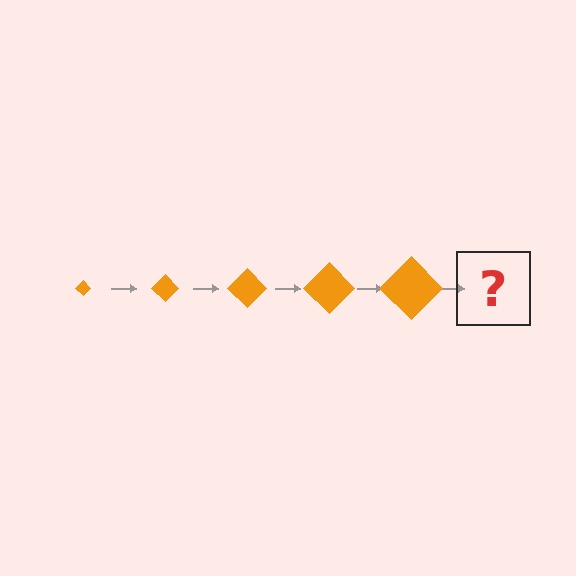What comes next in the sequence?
The next element should be an orange diamond, larger than the previous one.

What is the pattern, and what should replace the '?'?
The pattern is that the diamond gets progressively larger each step. The '?' should be an orange diamond, larger than the previous one.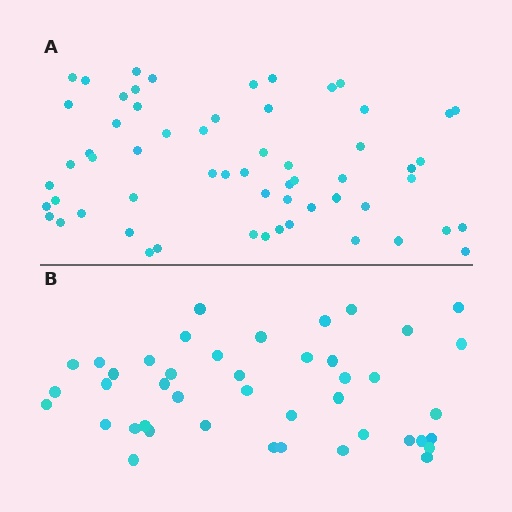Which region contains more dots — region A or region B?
Region A (the top region) has more dots.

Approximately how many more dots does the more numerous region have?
Region A has approximately 15 more dots than region B.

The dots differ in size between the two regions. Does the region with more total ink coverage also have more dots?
No. Region B has more total ink coverage because its dots are larger, but region A actually contains more individual dots. Total area can be misleading — the number of items is what matters here.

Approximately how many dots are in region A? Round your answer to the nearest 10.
About 60 dots.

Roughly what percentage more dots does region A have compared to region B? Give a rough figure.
About 40% more.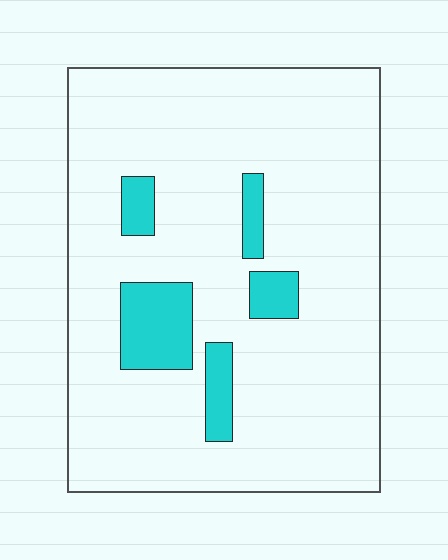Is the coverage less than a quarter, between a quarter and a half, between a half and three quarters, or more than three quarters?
Less than a quarter.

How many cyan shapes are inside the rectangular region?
5.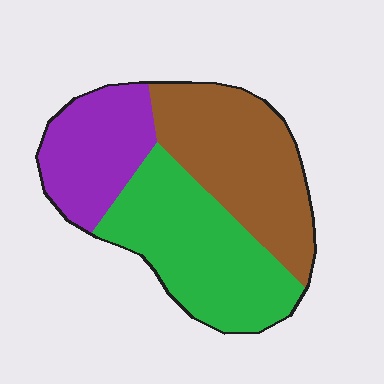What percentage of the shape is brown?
Brown takes up about three eighths (3/8) of the shape.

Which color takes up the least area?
Purple, at roughly 25%.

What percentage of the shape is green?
Green covers around 40% of the shape.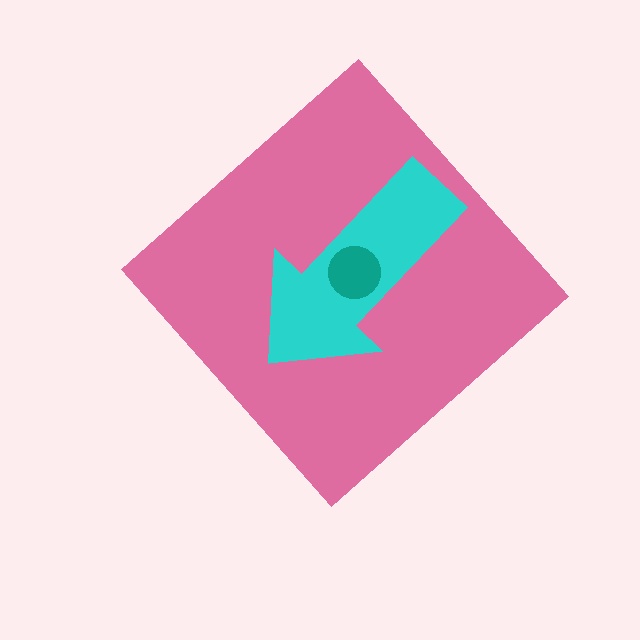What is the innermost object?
The teal circle.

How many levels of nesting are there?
3.